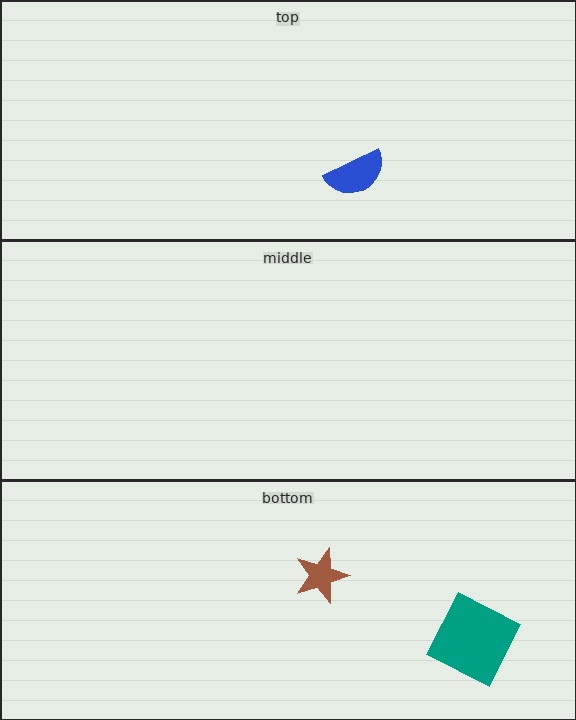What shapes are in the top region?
The blue semicircle.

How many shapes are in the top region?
1.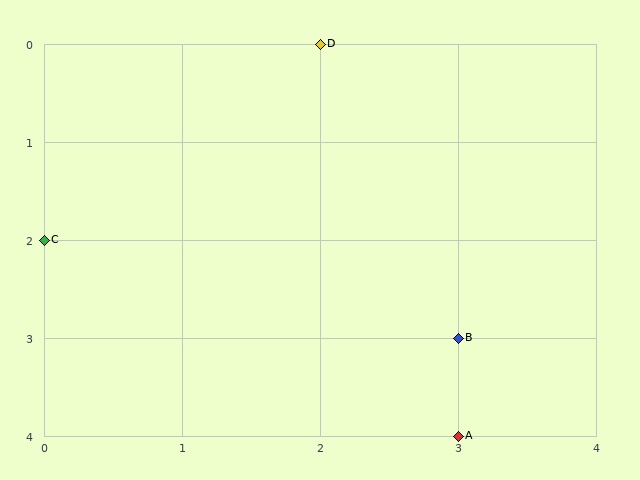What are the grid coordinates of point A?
Point A is at grid coordinates (3, 4).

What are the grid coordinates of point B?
Point B is at grid coordinates (3, 3).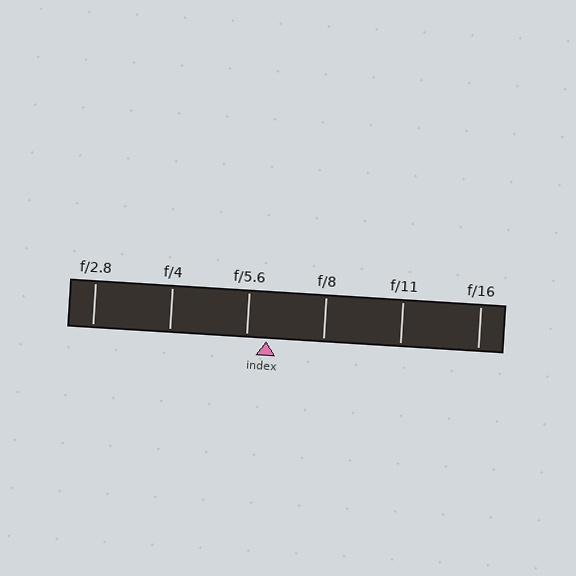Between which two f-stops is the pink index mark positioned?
The index mark is between f/5.6 and f/8.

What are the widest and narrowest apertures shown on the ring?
The widest aperture shown is f/2.8 and the narrowest is f/16.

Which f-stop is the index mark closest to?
The index mark is closest to f/5.6.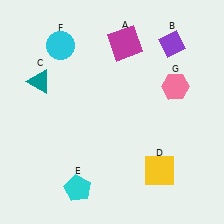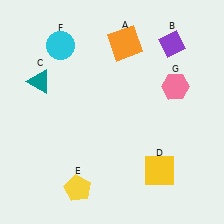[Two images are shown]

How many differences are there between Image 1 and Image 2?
There are 2 differences between the two images.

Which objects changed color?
A changed from magenta to orange. E changed from cyan to yellow.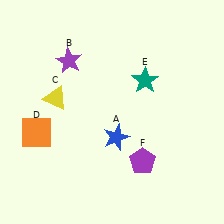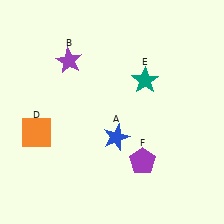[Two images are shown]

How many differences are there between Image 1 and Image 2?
There is 1 difference between the two images.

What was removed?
The yellow triangle (C) was removed in Image 2.